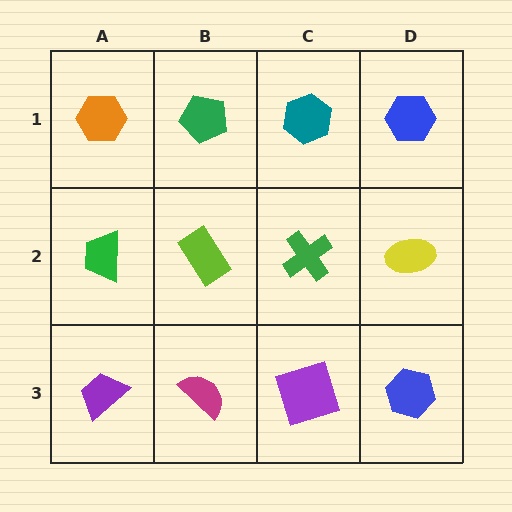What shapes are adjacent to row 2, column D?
A blue hexagon (row 1, column D), a blue hexagon (row 3, column D), a green cross (row 2, column C).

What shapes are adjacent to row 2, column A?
An orange hexagon (row 1, column A), a purple trapezoid (row 3, column A), a lime rectangle (row 2, column B).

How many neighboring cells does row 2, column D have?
3.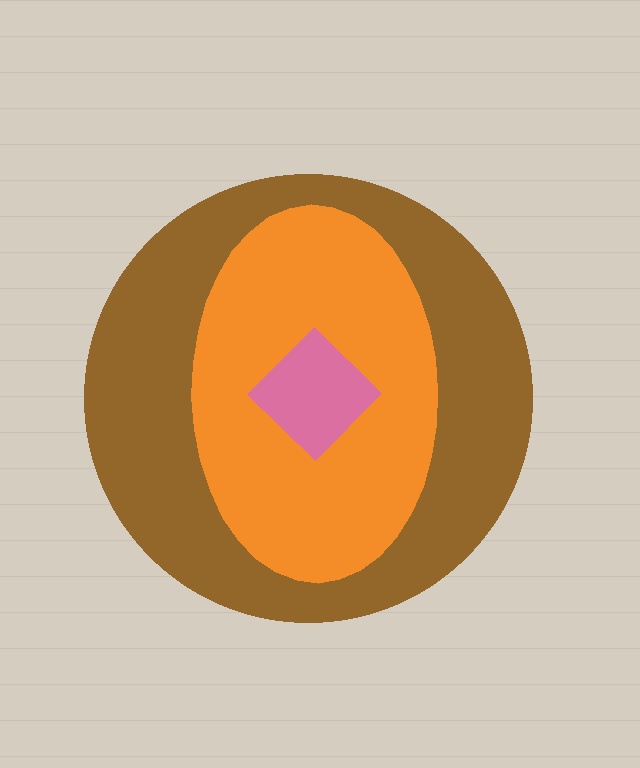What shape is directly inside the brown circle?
The orange ellipse.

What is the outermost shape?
The brown circle.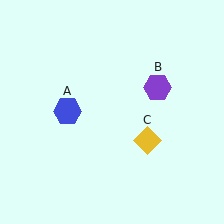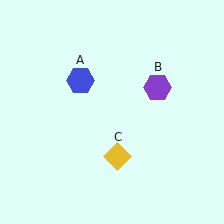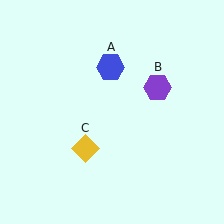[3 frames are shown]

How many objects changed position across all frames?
2 objects changed position: blue hexagon (object A), yellow diamond (object C).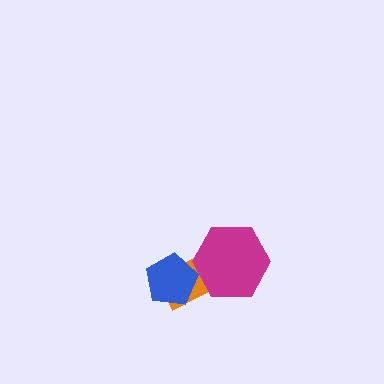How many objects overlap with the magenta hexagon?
1 object overlaps with the magenta hexagon.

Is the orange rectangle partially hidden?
Yes, it is partially covered by another shape.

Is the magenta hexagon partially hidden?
No, no other shape covers it.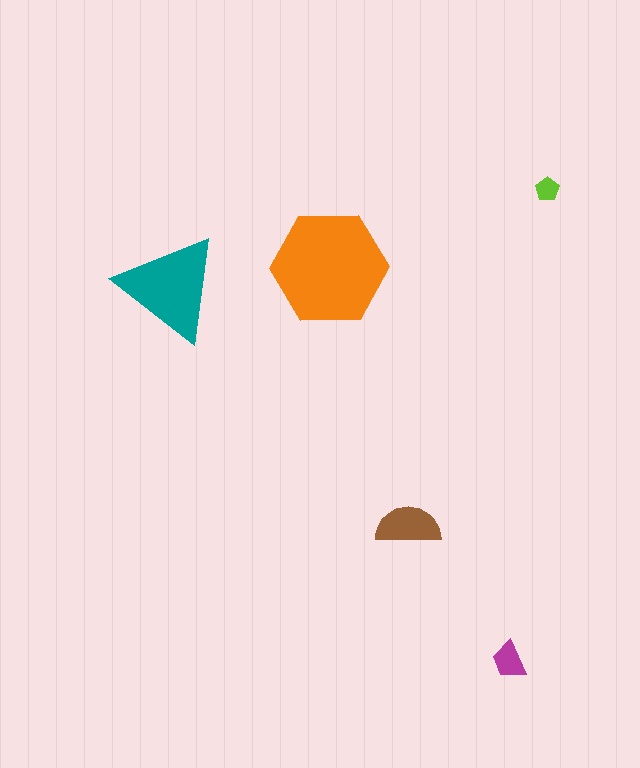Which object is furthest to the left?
The teal triangle is leftmost.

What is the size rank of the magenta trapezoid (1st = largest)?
4th.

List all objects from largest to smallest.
The orange hexagon, the teal triangle, the brown semicircle, the magenta trapezoid, the lime pentagon.